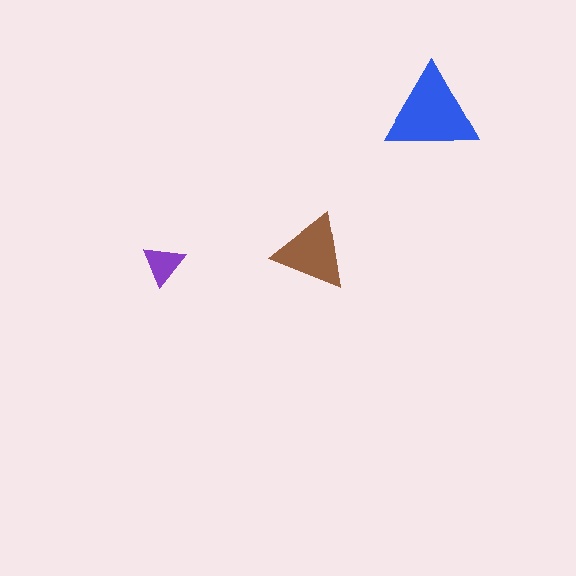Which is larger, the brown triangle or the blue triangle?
The blue one.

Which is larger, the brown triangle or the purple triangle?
The brown one.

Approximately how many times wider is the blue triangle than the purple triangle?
About 2 times wider.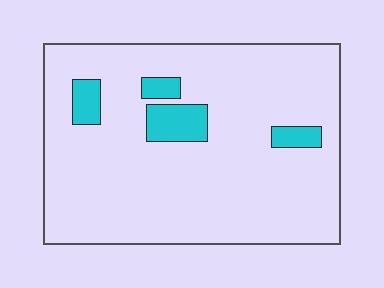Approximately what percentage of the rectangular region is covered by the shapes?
Approximately 10%.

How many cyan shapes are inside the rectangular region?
4.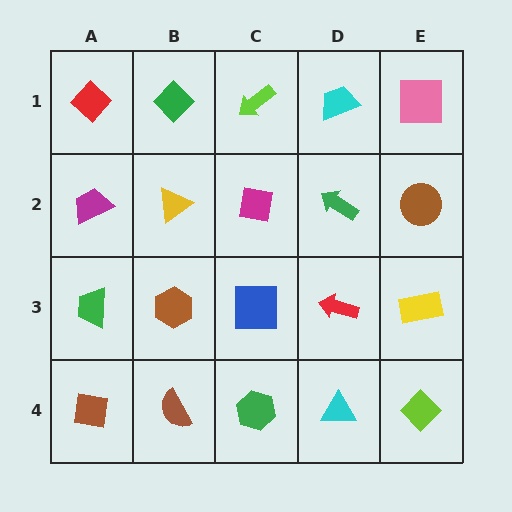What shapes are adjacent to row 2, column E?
A pink square (row 1, column E), a yellow rectangle (row 3, column E), a green arrow (row 2, column D).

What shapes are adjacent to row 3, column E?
A brown circle (row 2, column E), a lime diamond (row 4, column E), a red arrow (row 3, column D).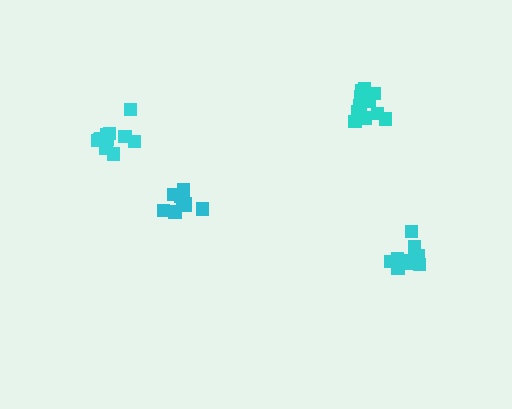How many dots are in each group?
Group 1: 12 dots, Group 2: 13 dots, Group 3: 11 dots, Group 4: 9 dots (45 total).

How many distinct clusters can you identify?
There are 4 distinct clusters.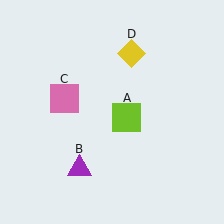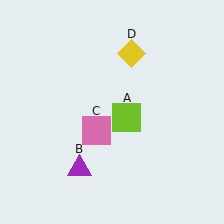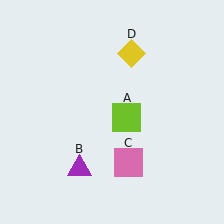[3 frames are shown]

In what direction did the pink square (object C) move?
The pink square (object C) moved down and to the right.